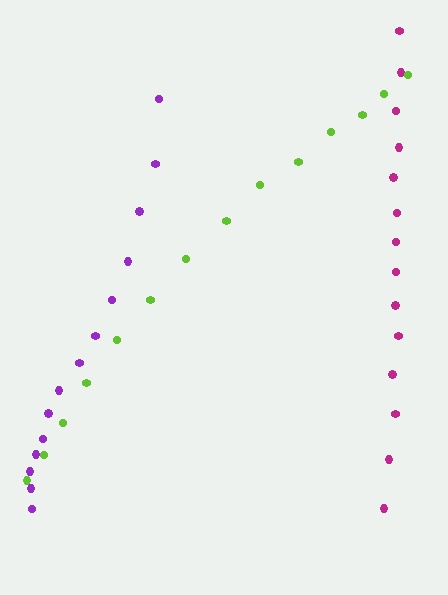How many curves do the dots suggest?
There are 3 distinct paths.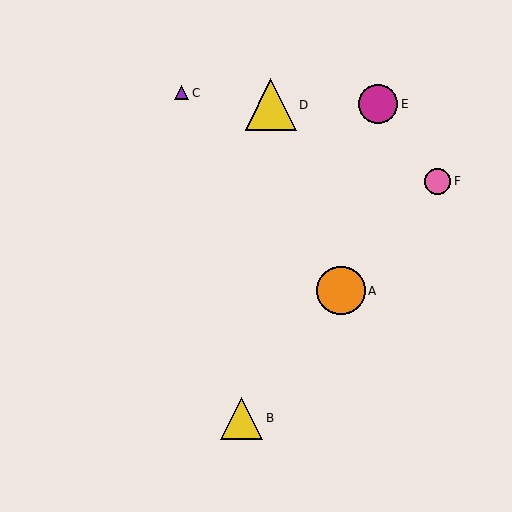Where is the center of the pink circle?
The center of the pink circle is at (437, 181).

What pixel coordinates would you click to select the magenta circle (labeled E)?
Click at (378, 104) to select the magenta circle E.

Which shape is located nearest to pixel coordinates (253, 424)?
The yellow triangle (labeled B) at (241, 418) is nearest to that location.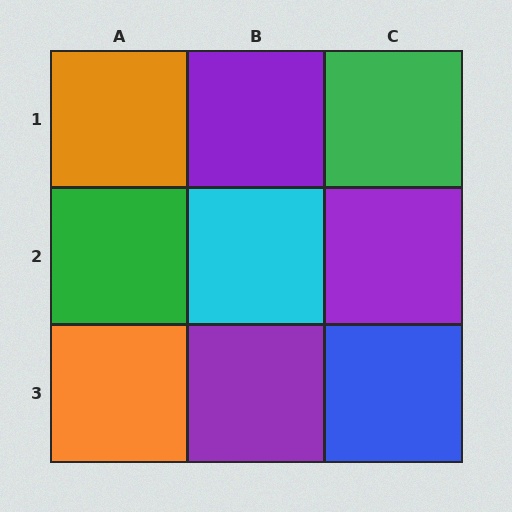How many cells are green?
2 cells are green.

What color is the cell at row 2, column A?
Green.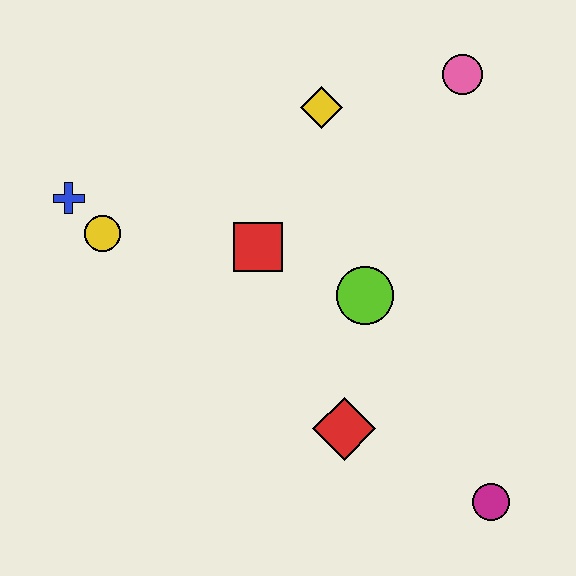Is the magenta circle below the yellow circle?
Yes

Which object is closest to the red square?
The lime circle is closest to the red square.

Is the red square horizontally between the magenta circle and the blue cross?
Yes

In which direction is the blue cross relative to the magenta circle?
The blue cross is to the left of the magenta circle.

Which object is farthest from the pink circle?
The magenta circle is farthest from the pink circle.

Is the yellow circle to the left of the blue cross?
No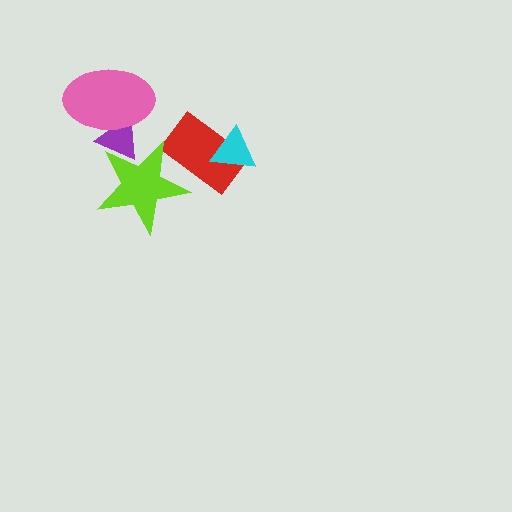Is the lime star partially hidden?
No, no other shape covers it.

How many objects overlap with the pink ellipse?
1 object overlaps with the pink ellipse.